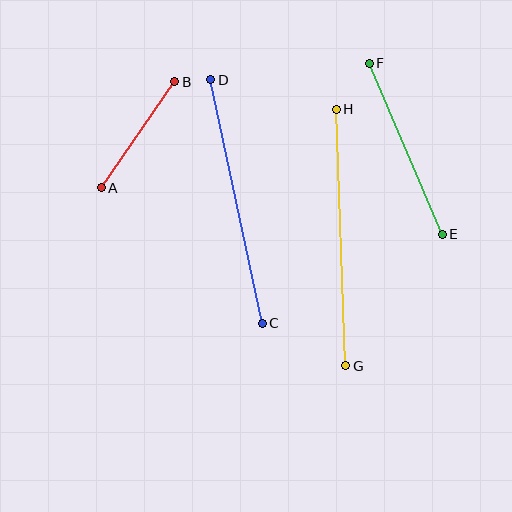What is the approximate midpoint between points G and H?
The midpoint is at approximately (341, 237) pixels.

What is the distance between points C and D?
The distance is approximately 249 pixels.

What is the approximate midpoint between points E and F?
The midpoint is at approximately (406, 149) pixels.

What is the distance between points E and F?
The distance is approximately 186 pixels.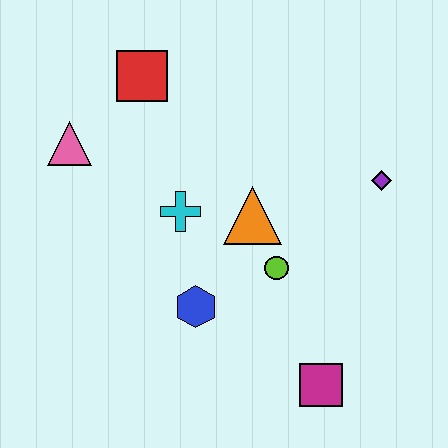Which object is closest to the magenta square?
The lime circle is closest to the magenta square.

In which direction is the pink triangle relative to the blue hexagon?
The pink triangle is above the blue hexagon.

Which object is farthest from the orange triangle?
The pink triangle is farthest from the orange triangle.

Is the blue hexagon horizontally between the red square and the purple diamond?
Yes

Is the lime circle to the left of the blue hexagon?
No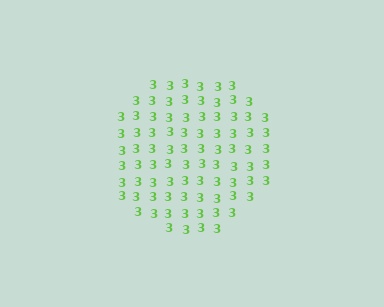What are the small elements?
The small elements are digit 3's.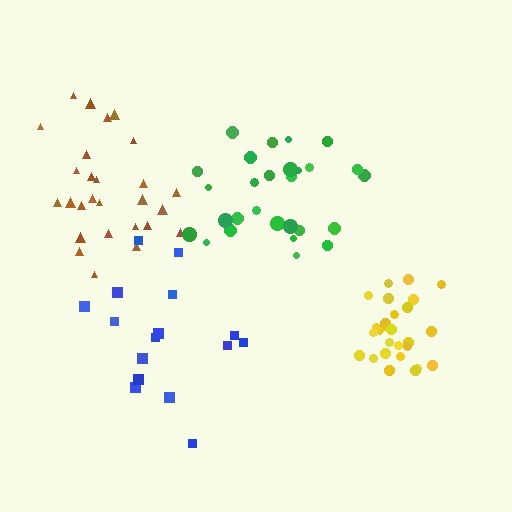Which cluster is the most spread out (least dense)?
Blue.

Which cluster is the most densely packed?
Yellow.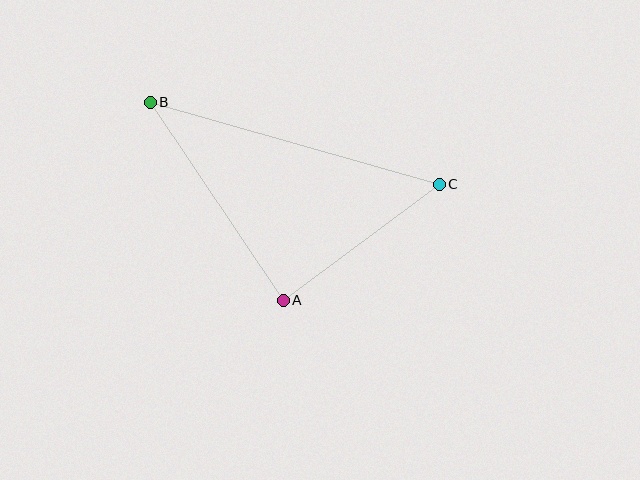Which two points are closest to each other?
Points A and C are closest to each other.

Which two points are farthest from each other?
Points B and C are farthest from each other.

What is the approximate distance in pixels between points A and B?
The distance between A and B is approximately 238 pixels.